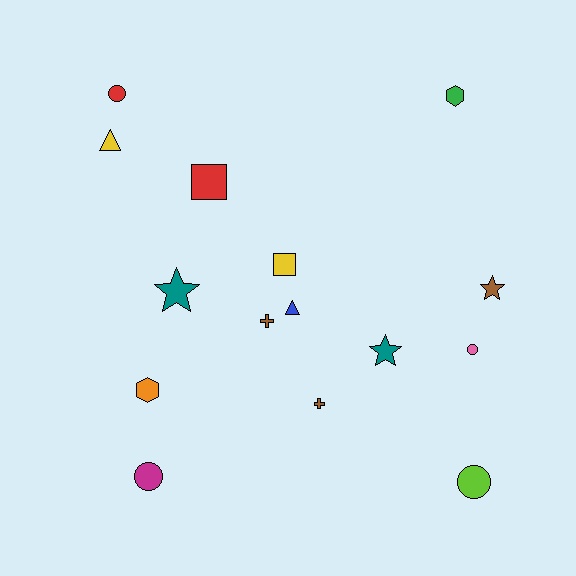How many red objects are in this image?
There are 2 red objects.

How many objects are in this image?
There are 15 objects.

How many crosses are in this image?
There are 2 crosses.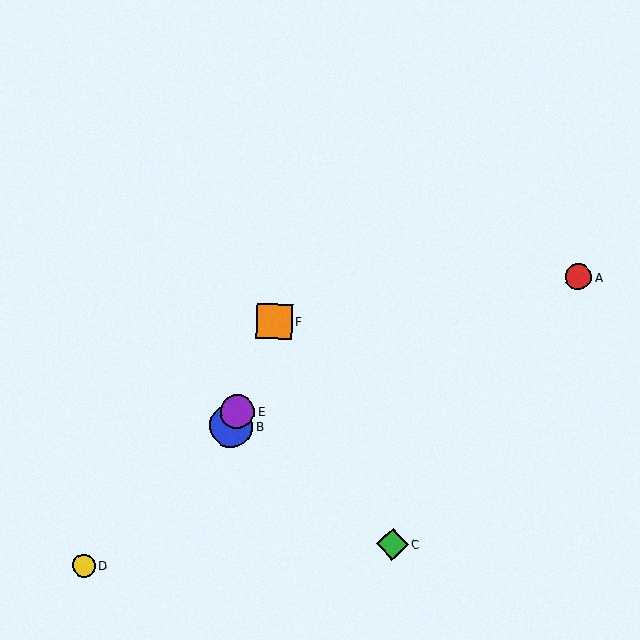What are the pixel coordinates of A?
Object A is at (578, 277).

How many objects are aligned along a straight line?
3 objects (B, E, F) are aligned along a straight line.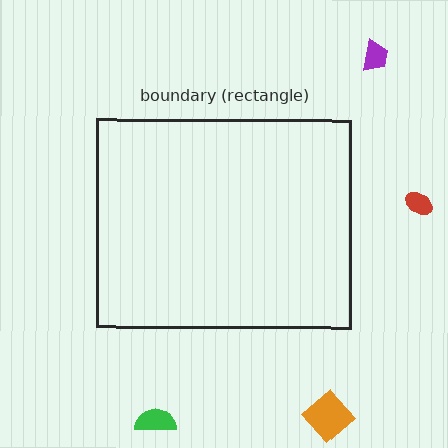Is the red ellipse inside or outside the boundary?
Outside.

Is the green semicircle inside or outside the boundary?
Outside.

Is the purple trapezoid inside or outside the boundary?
Outside.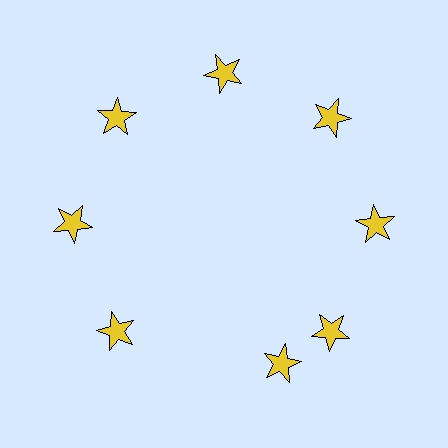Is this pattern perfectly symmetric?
No. The 8 yellow stars are arranged in a ring, but one element near the 6 o'clock position is rotated out of alignment along the ring, breaking the 8-fold rotational symmetry.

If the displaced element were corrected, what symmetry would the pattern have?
It would have 8-fold rotational symmetry — the pattern would map onto itself every 45 degrees.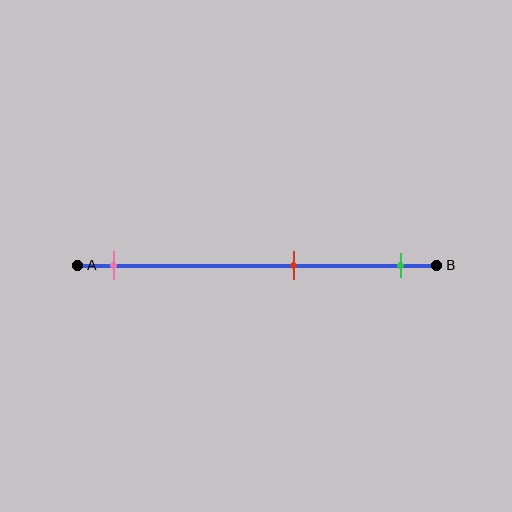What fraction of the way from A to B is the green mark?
The green mark is approximately 90% (0.9) of the way from A to B.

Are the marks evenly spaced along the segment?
No, the marks are not evenly spaced.